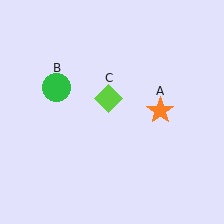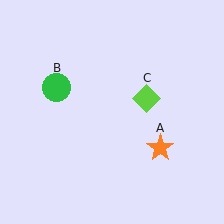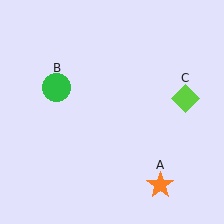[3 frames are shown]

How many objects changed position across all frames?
2 objects changed position: orange star (object A), lime diamond (object C).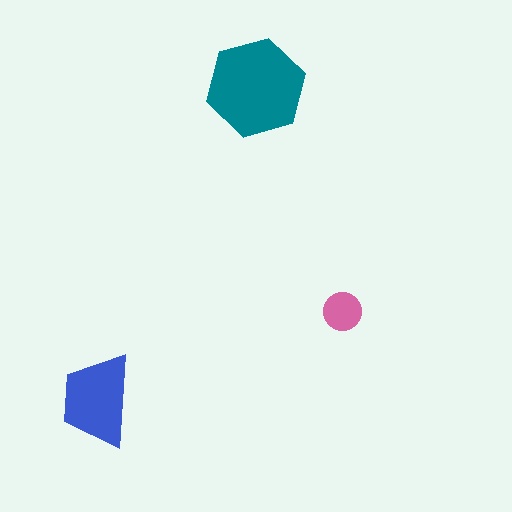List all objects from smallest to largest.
The pink circle, the blue trapezoid, the teal hexagon.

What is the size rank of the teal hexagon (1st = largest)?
1st.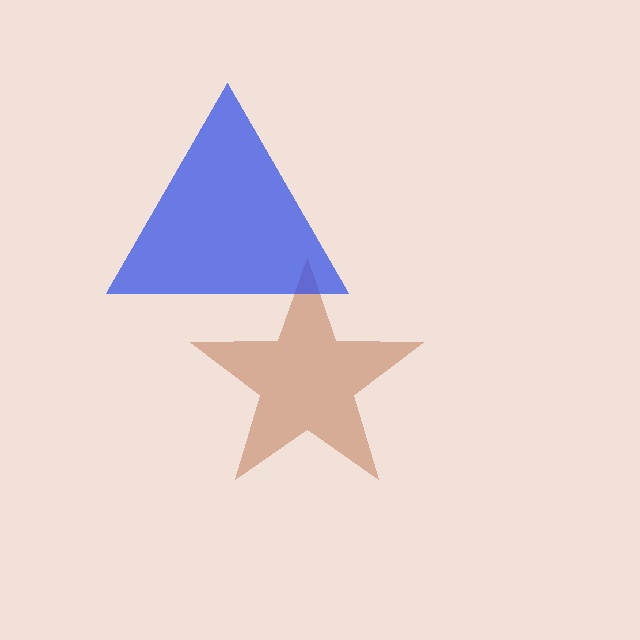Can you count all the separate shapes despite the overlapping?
Yes, there are 2 separate shapes.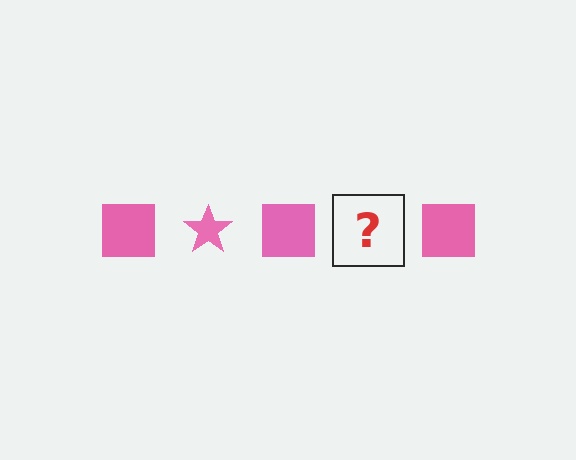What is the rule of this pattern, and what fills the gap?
The rule is that the pattern cycles through square, star shapes in pink. The gap should be filled with a pink star.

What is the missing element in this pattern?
The missing element is a pink star.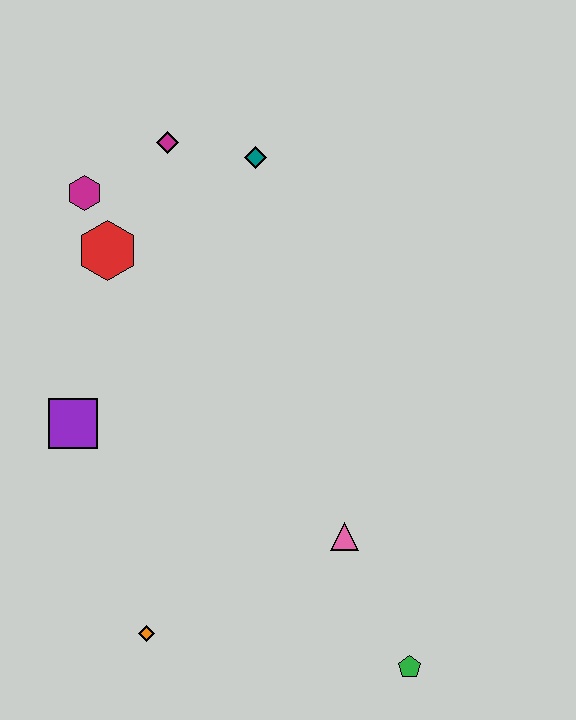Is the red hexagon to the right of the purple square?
Yes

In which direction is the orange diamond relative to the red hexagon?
The orange diamond is below the red hexagon.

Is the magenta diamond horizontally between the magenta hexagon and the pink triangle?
Yes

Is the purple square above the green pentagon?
Yes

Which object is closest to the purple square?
The red hexagon is closest to the purple square.